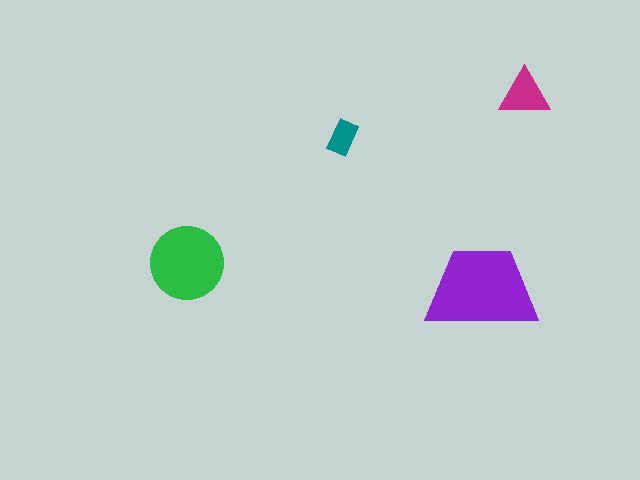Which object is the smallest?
The teal rectangle.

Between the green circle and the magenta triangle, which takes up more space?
The green circle.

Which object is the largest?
The purple trapezoid.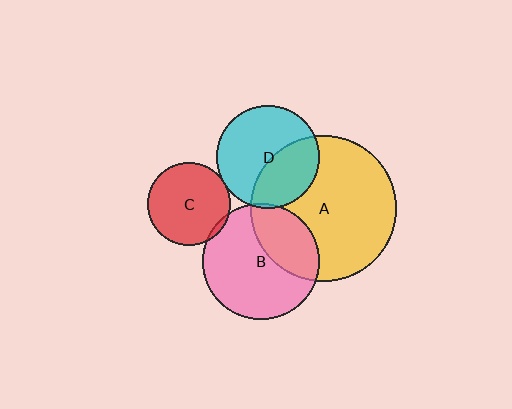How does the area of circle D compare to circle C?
Approximately 1.5 times.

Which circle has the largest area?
Circle A (yellow).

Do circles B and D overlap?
Yes.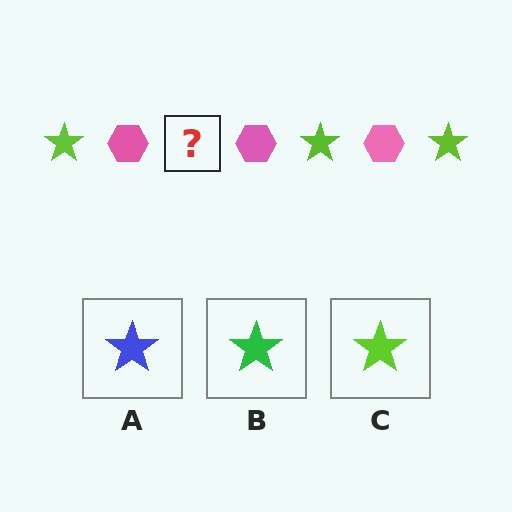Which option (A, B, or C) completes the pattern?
C.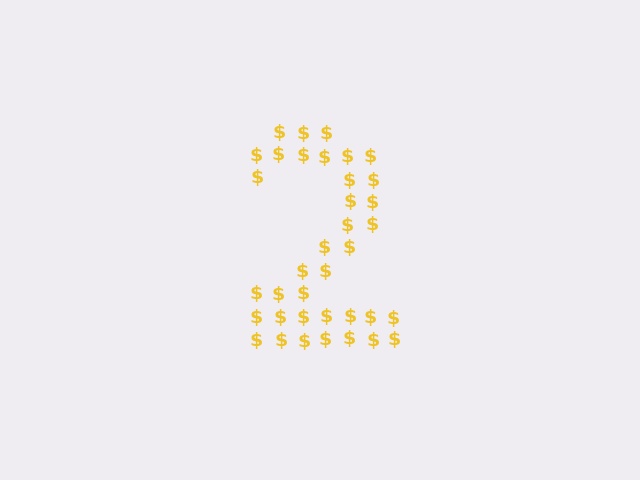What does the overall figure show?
The overall figure shows the digit 2.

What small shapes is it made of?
It is made of small dollar signs.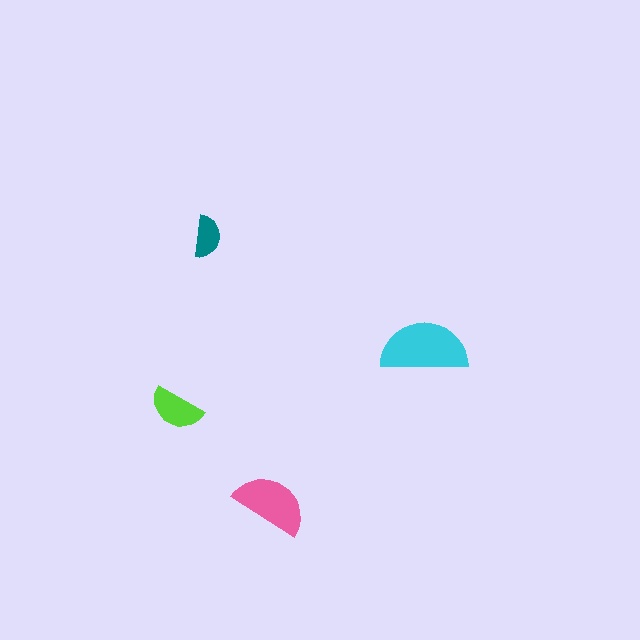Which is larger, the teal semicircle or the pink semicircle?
The pink one.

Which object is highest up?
The teal semicircle is topmost.